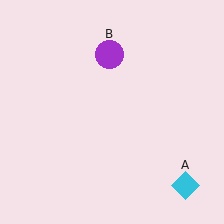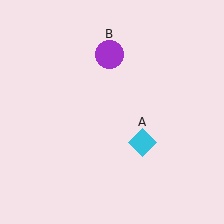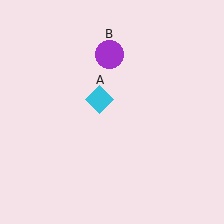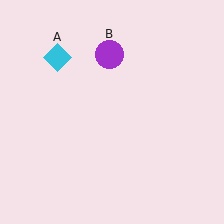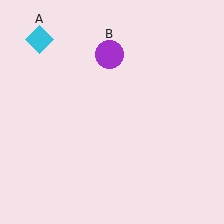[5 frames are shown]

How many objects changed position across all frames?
1 object changed position: cyan diamond (object A).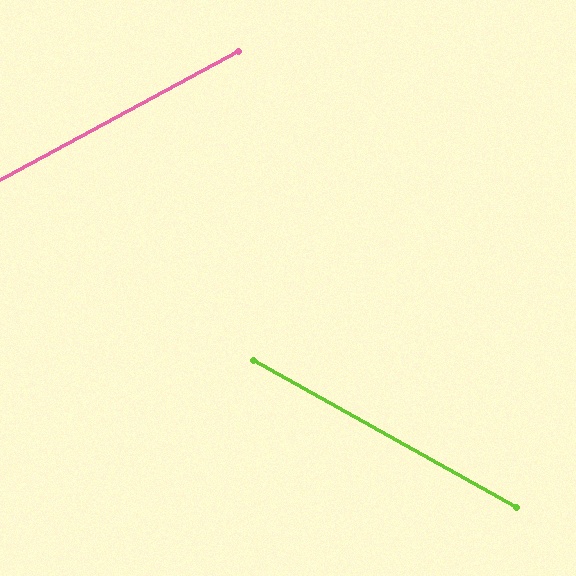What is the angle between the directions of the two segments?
Approximately 58 degrees.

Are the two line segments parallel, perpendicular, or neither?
Neither parallel nor perpendicular — they differ by about 58°.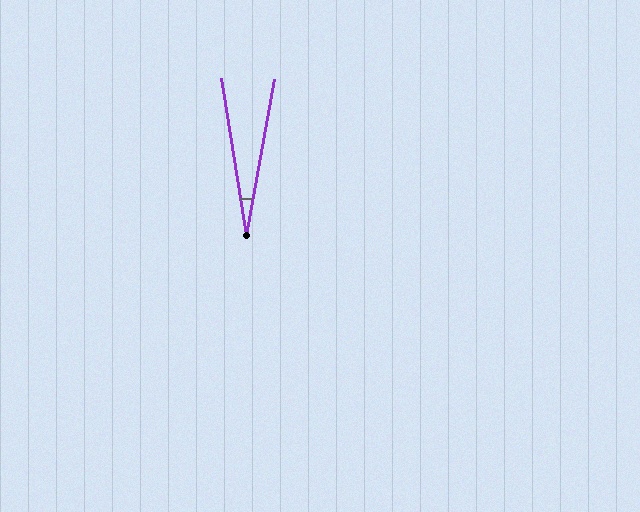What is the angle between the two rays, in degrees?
Approximately 19 degrees.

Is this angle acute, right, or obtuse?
It is acute.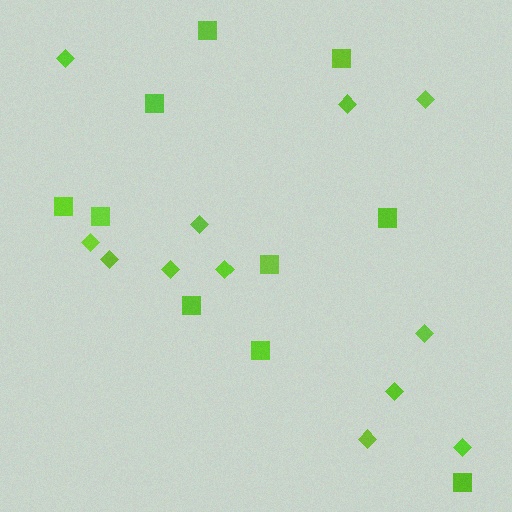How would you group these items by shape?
There are 2 groups: one group of diamonds (12) and one group of squares (10).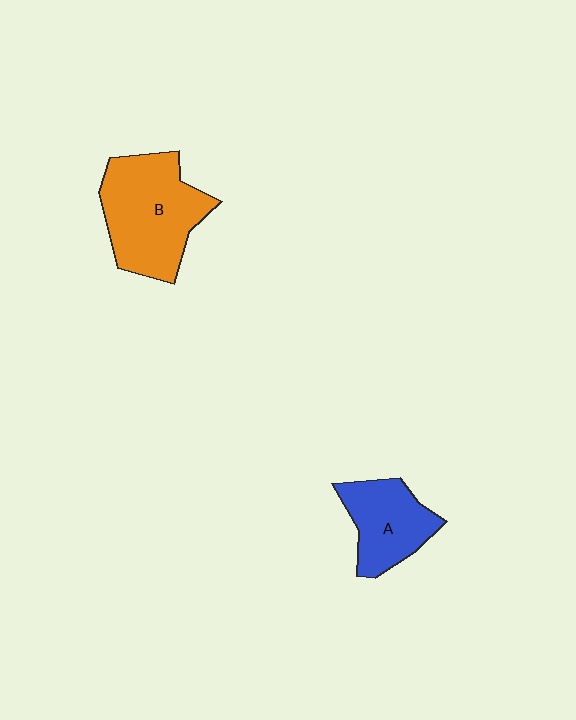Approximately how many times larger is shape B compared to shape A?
Approximately 1.6 times.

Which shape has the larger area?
Shape B (orange).